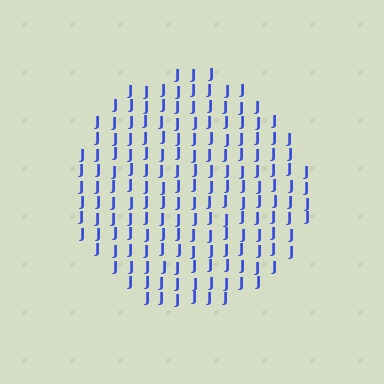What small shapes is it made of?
It is made of small letter J's.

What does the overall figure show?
The overall figure shows a circle.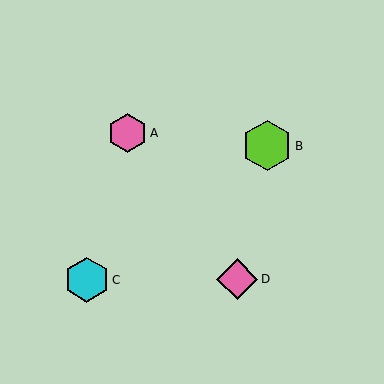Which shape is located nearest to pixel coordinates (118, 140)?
The pink hexagon (labeled A) at (127, 133) is nearest to that location.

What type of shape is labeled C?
Shape C is a cyan hexagon.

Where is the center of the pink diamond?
The center of the pink diamond is at (237, 279).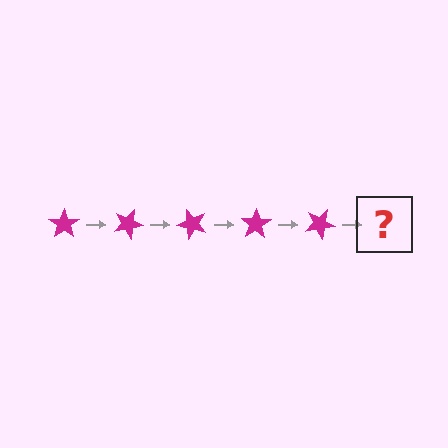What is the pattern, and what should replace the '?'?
The pattern is that the star rotates 25 degrees each step. The '?' should be a magenta star rotated 125 degrees.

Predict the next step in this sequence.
The next step is a magenta star rotated 125 degrees.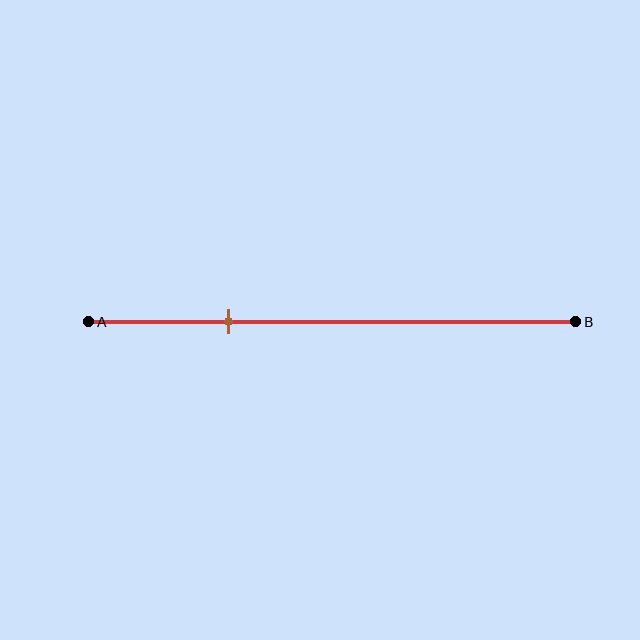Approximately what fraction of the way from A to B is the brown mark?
The brown mark is approximately 30% of the way from A to B.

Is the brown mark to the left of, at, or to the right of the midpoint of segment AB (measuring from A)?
The brown mark is to the left of the midpoint of segment AB.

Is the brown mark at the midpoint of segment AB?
No, the mark is at about 30% from A, not at the 50% midpoint.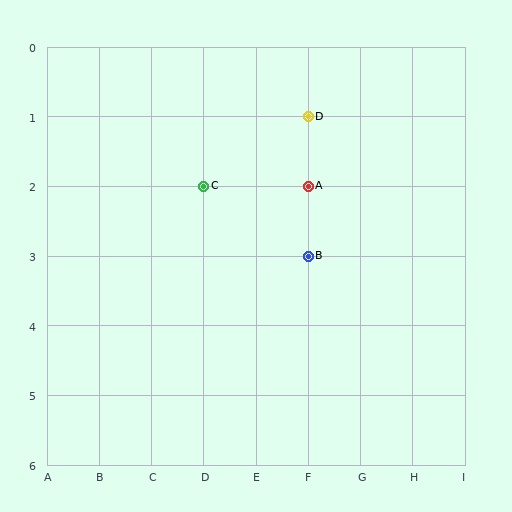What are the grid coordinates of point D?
Point D is at grid coordinates (F, 1).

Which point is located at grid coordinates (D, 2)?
Point C is at (D, 2).